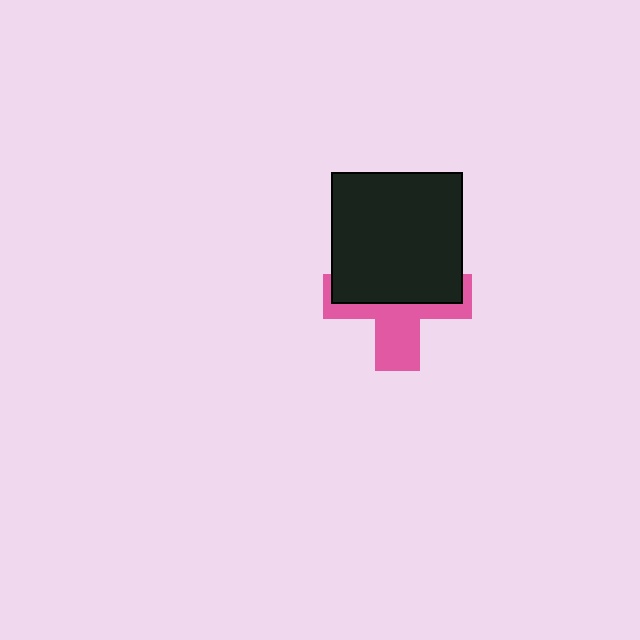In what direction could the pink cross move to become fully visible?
The pink cross could move down. That would shift it out from behind the black square entirely.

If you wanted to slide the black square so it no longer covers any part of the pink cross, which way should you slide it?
Slide it up — that is the most direct way to separate the two shapes.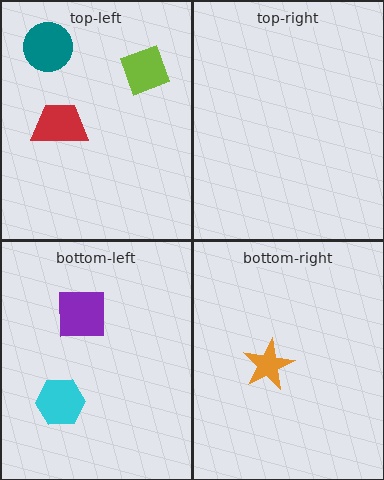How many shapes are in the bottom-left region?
2.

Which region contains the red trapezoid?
The top-left region.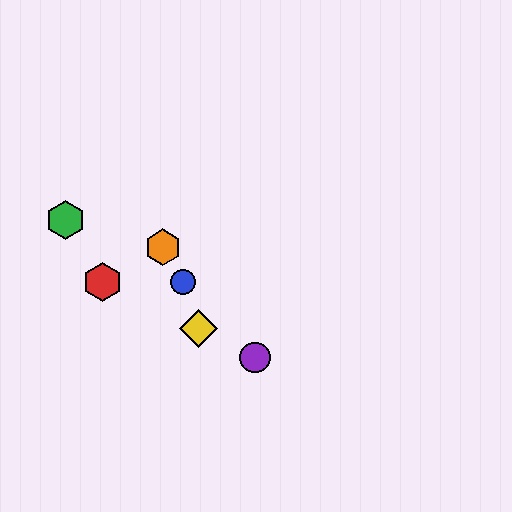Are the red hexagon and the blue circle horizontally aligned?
Yes, both are at y≈282.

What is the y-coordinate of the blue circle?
The blue circle is at y≈282.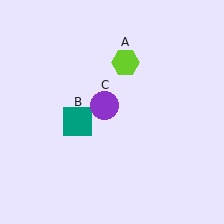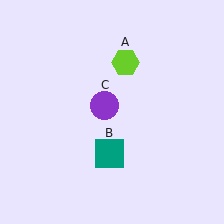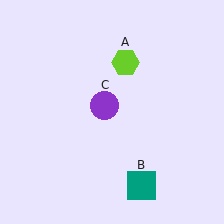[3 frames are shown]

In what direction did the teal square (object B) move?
The teal square (object B) moved down and to the right.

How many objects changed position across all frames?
1 object changed position: teal square (object B).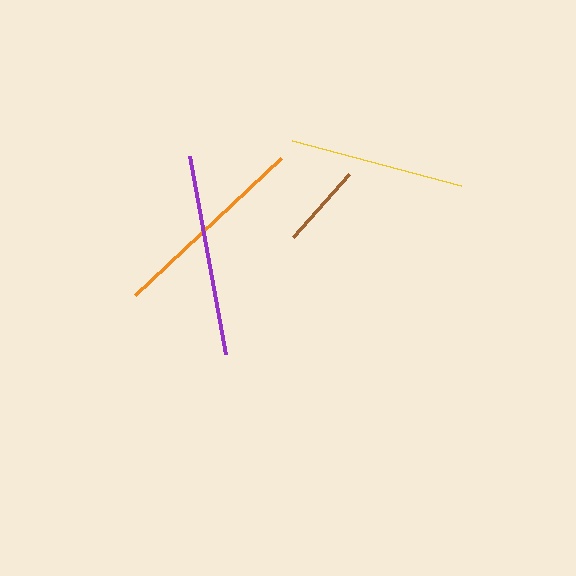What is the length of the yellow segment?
The yellow segment is approximately 175 pixels long.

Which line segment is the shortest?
The brown line is the shortest at approximately 84 pixels.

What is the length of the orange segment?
The orange segment is approximately 200 pixels long.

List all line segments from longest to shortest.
From longest to shortest: purple, orange, yellow, brown.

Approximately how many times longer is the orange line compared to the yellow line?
The orange line is approximately 1.1 times the length of the yellow line.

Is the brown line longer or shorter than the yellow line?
The yellow line is longer than the brown line.